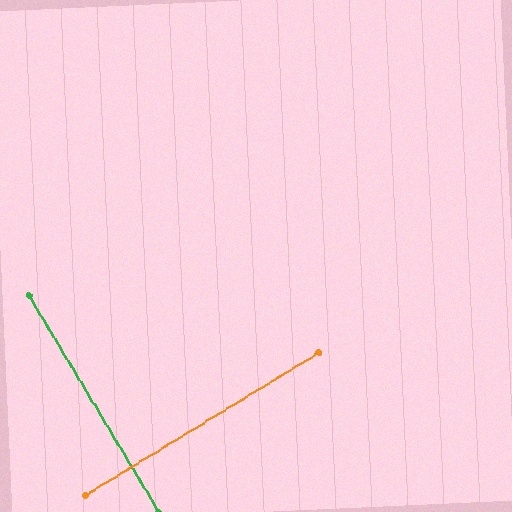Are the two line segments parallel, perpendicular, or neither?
Perpendicular — they meet at approximately 90°.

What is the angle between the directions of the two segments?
Approximately 90 degrees.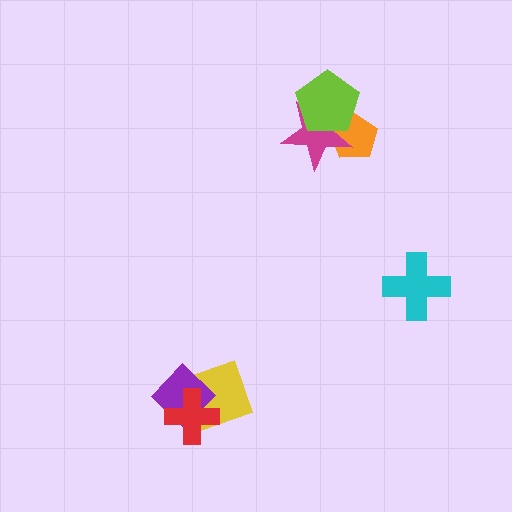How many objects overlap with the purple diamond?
2 objects overlap with the purple diamond.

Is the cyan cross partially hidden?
No, no other shape covers it.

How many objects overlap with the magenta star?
2 objects overlap with the magenta star.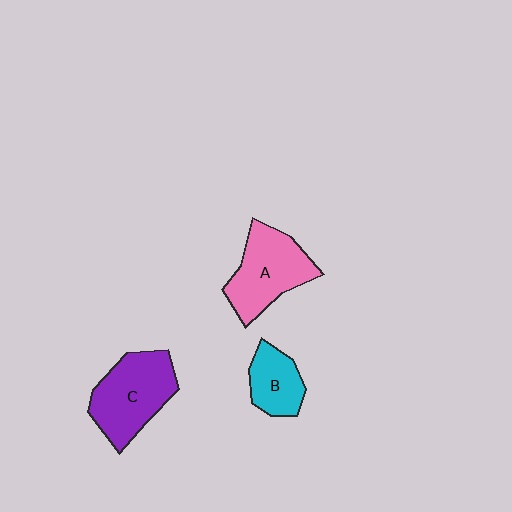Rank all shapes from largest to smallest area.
From largest to smallest: C (purple), A (pink), B (cyan).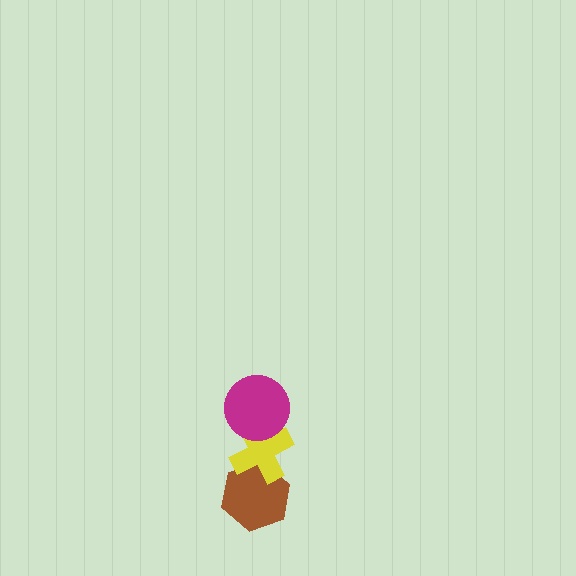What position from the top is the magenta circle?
The magenta circle is 1st from the top.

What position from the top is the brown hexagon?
The brown hexagon is 3rd from the top.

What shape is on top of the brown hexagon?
The yellow cross is on top of the brown hexagon.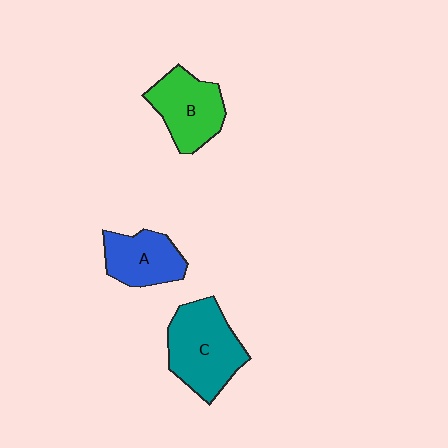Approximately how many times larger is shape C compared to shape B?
Approximately 1.3 times.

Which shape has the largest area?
Shape C (teal).